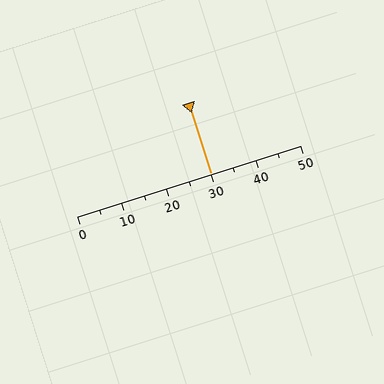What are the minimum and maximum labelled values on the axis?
The axis runs from 0 to 50.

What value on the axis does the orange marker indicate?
The marker indicates approximately 30.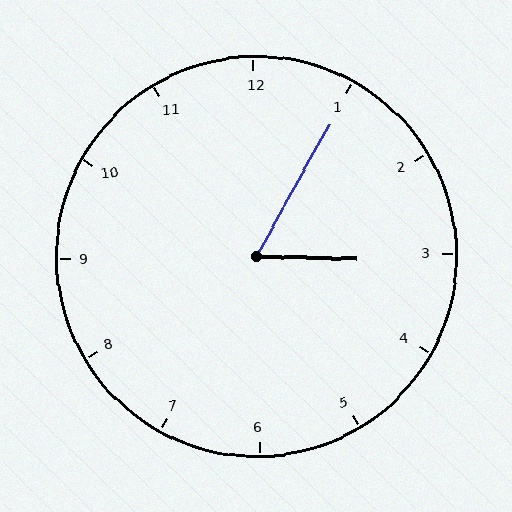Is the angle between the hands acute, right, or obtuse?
It is acute.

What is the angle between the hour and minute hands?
Approximately 62 degrees.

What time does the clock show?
3:05.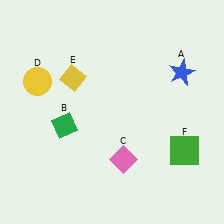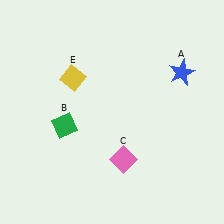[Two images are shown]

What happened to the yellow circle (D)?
The yellow circle (D) was removed in Image 2. It was in the top-left area of Image 1.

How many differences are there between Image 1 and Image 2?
There are 2 differences between the two images.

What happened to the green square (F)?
The green square (F) was removed in Image 2. It was in the bottom-right area of Image 1.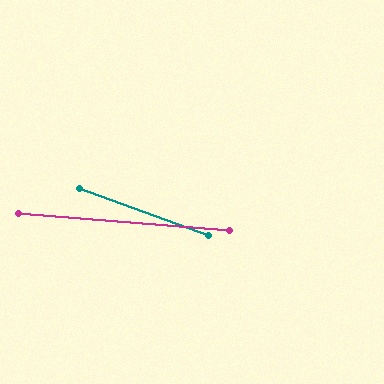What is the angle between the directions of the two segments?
Approximately 16 degrees.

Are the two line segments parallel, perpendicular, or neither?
Neither parallel nor perpendicular — they differ by about 16°.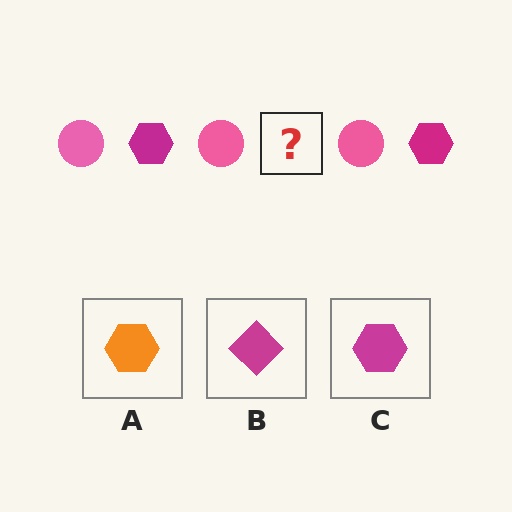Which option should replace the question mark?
Option C.